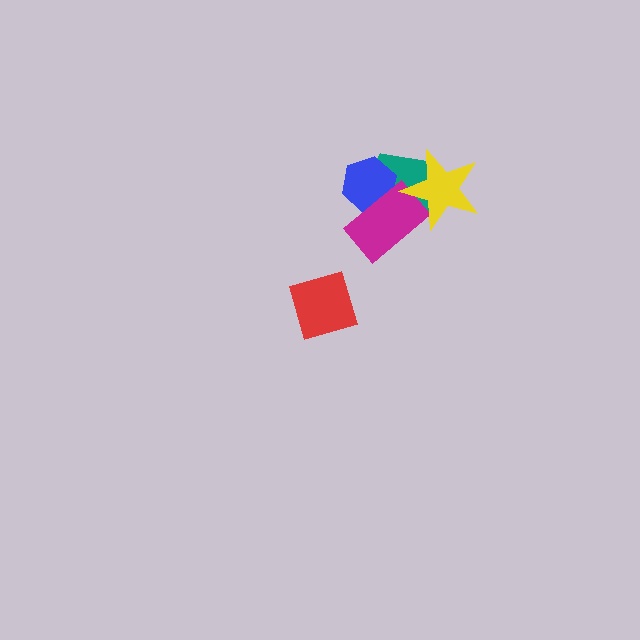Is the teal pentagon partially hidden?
Yes, it is partially covered by another shape.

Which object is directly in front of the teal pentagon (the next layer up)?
The blue hexagon is directly in front of the teal pentagon.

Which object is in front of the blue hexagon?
The magenta rectangle is in front of the blue hexagon.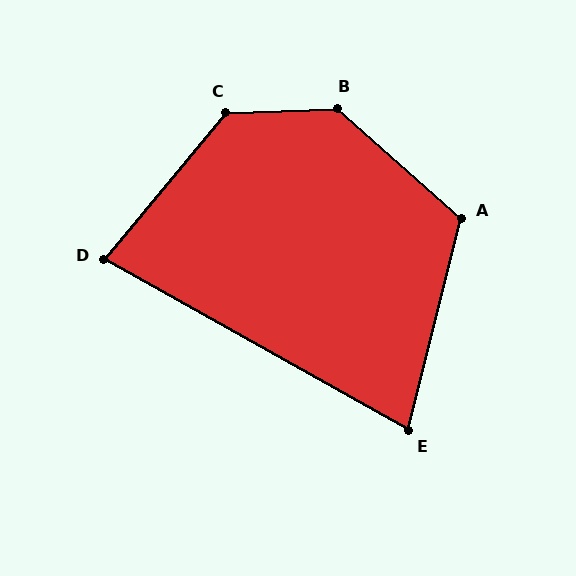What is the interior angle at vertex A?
Approximately 118 degrees (obtuse).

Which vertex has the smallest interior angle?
E, at approximately 75 degrees.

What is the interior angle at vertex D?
Approximately 80 degrees (acute).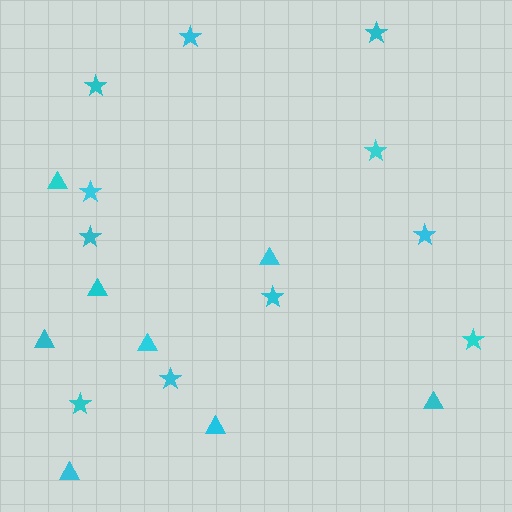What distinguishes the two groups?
There are 2 groups: one group of triangles (8) and one group of stars (11).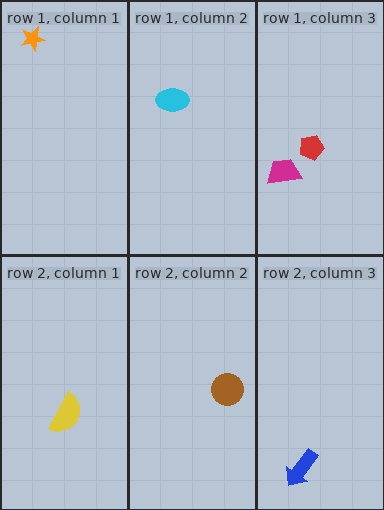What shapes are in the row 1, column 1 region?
The orange star.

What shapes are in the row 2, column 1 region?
The yellow semicircle.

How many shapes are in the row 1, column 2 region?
1.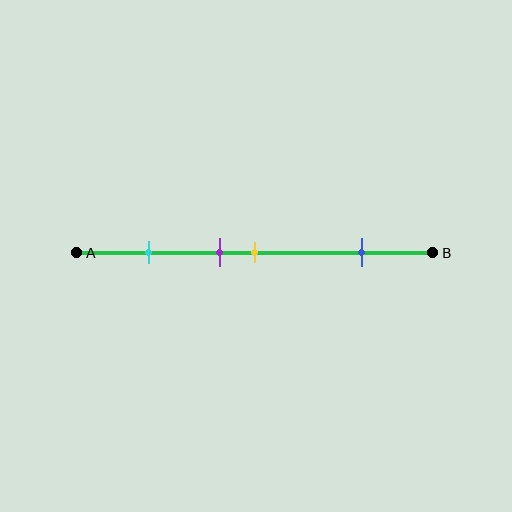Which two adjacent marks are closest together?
The purple and yellow marks are the closest adjacent pair.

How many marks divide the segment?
There are 4 marks dividing the segment.